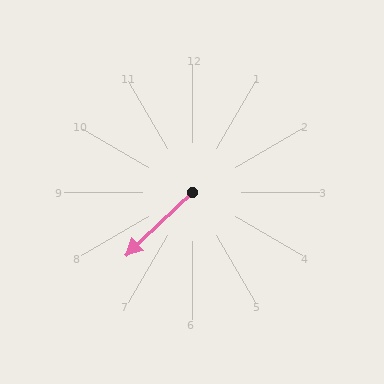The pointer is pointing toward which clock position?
Roughly 8 o'clock.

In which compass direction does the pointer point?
Southwest.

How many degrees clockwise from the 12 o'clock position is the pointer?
Approximately 226 degrees.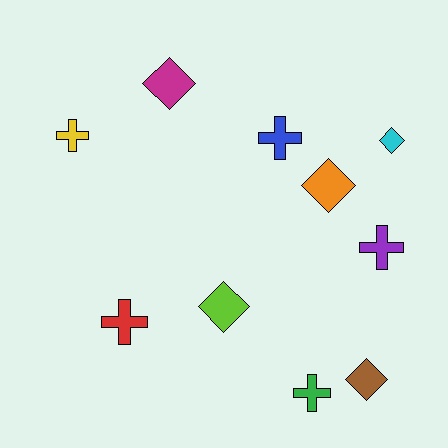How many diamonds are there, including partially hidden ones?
There are 5 diamonds.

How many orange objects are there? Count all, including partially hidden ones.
There is 1 orange object.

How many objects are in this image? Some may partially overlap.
There are 10 objects.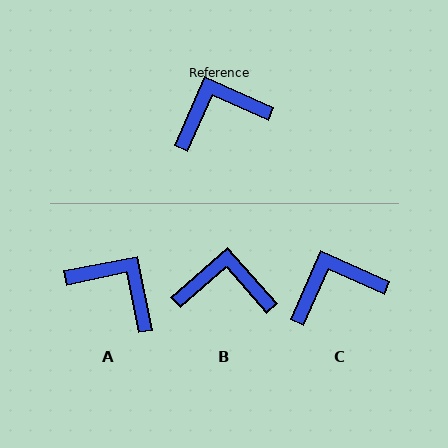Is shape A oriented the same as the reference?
No, it is off by about 55 degrees.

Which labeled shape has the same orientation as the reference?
C.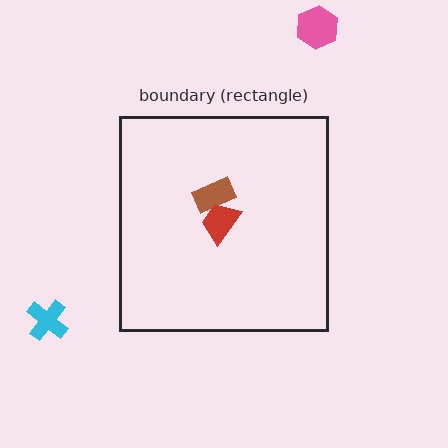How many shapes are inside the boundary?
2 inside, 2 outside.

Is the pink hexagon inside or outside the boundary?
Outside.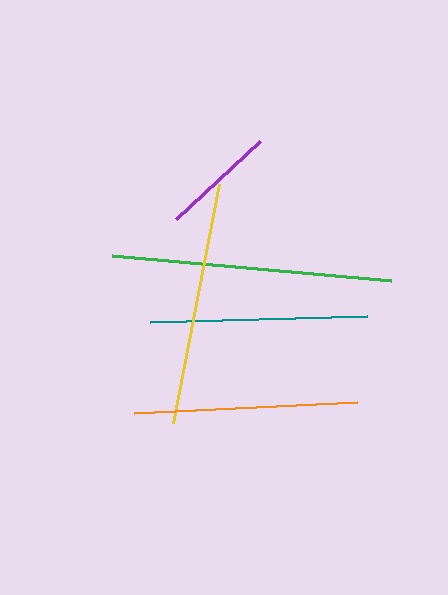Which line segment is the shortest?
The purple line is the shortest at approximately 114 pixels.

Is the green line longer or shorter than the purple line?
The green line is longer than the purple line.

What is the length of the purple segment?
The purple segment is approximately 114 pixels long.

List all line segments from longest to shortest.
From longest to shortest: green, yellow, orange, teal, purple.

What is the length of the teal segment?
The teal segment is approximately 217 pixels long.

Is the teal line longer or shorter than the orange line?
The orange line is longer than the teal line.